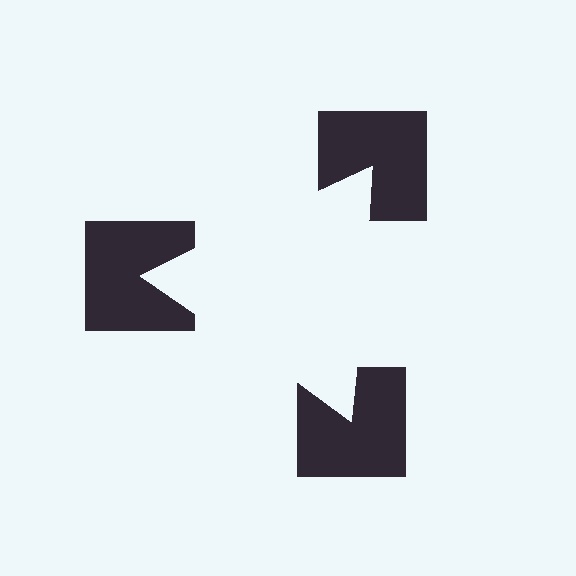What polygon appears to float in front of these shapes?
An illusory triangle — its edges are inferred from the aligned wedge cuts in the notched squares, not physically drawn.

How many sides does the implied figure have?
3 sides.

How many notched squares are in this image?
There are 3 — one at each vertex of the illusory triangle.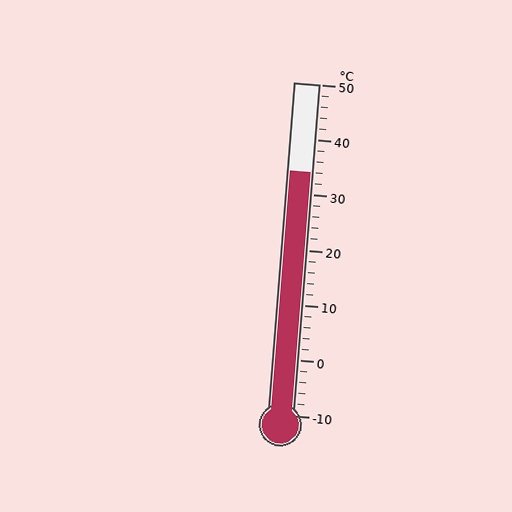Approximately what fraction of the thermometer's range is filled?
The thermometer is filled to approximately 75% of its range.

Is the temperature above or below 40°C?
The temperature is below 40°C.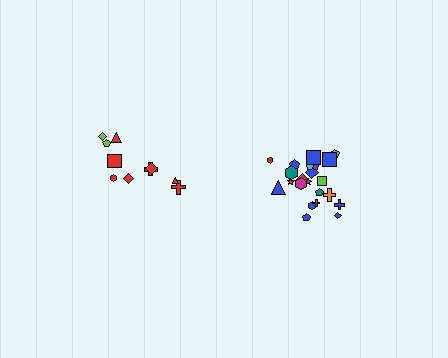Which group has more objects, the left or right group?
The right group.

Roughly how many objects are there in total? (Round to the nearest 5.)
Roughly 30 objects in total.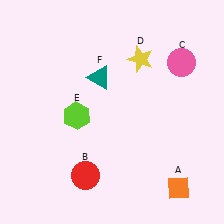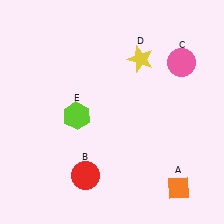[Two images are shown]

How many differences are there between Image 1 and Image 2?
There is 1 difference between the two images.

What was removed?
The teal triangle (F) was removed in Image 2.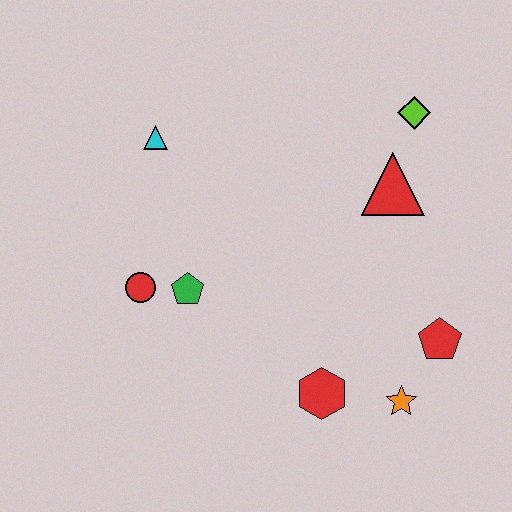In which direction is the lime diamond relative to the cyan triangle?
The lime diamond is to the right of the cyan triangle.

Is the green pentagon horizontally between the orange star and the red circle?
Yes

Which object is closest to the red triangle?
The lime diamond is closest to the red triangle.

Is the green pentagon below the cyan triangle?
Yes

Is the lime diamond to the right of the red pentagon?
No